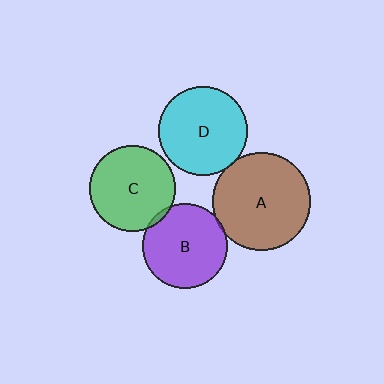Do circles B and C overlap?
Yes.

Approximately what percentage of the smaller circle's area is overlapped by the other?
Approximately 5%.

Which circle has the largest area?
Circle A (brown).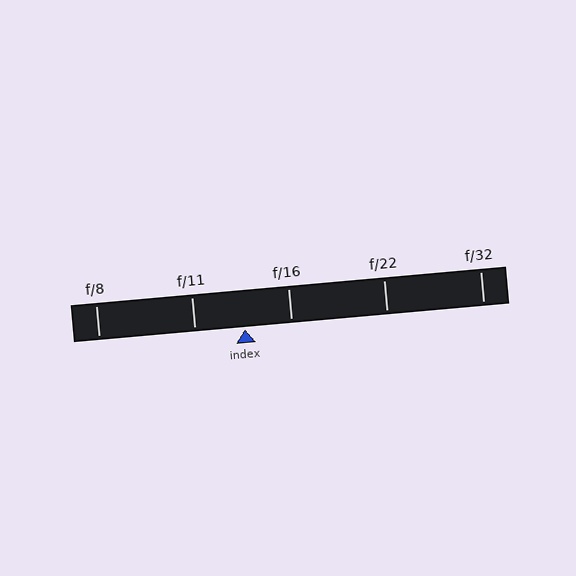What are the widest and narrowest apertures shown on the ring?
The widest aperture shown is f/8 and the narrowest is f/32.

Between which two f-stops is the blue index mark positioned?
The index mark is between f/11 and f/16.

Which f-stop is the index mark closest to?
The index mark is closest to f/16.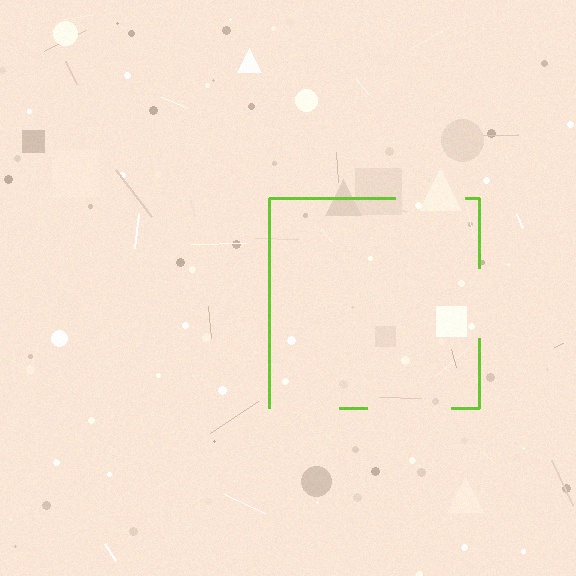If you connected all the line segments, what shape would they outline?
They would outline a square.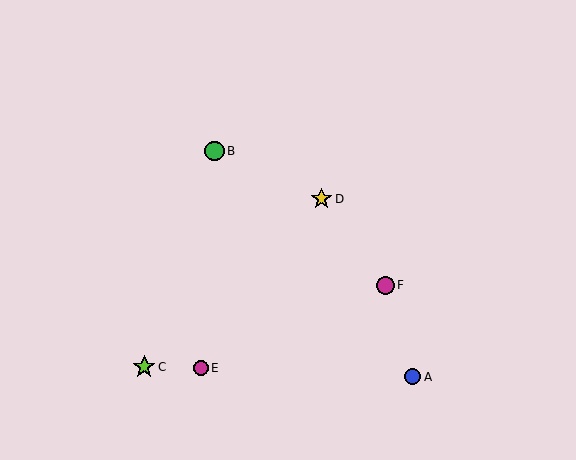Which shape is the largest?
The lime star (labeled C) is the largest.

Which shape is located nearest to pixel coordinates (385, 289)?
The magenta circle (labeled F) at (385, 285) is nearest to that location.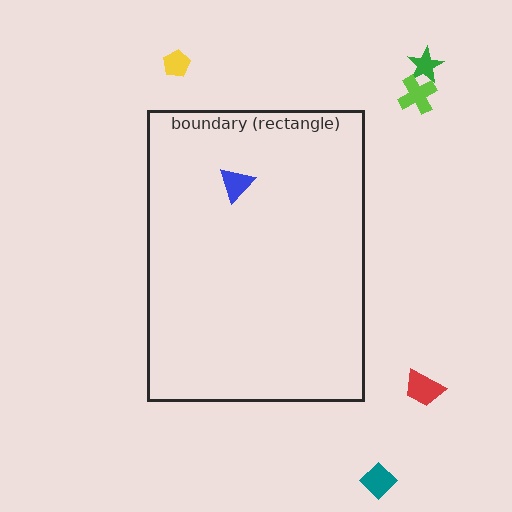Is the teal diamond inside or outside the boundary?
Outside.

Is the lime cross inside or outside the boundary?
Outside.